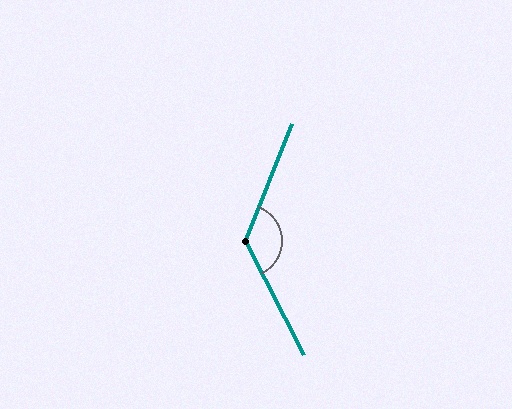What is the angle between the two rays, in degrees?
Approximately 132 degrees.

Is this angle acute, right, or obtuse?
It is obtuse.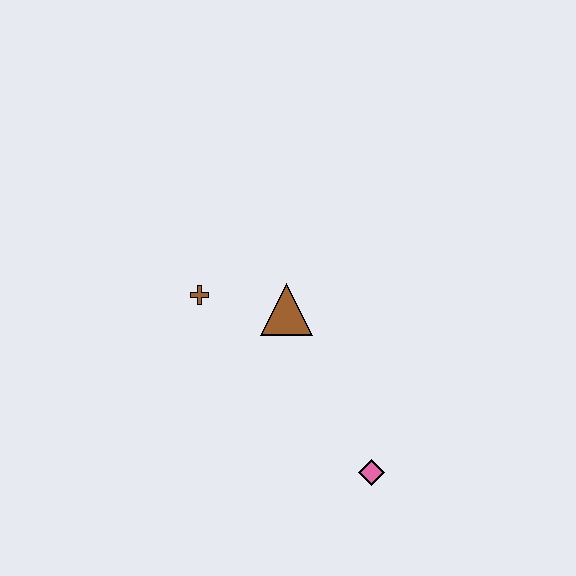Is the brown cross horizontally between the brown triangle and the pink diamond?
No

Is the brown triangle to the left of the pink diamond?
Yes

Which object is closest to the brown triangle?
The brown cross is closest to the brown triangle.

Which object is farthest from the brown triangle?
The pink diamond is farthest from the brown triangle.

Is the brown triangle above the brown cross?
No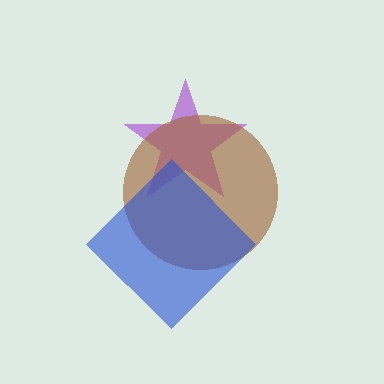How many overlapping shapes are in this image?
There are 3 overlapping shapes in the image.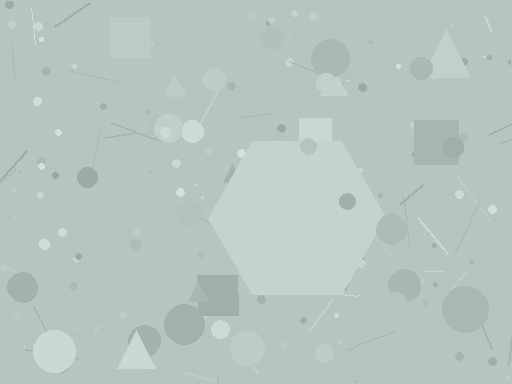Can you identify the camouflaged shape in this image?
The camouflaged shape is a hexagon.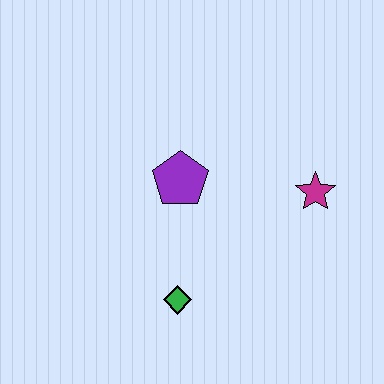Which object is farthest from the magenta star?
The green diamond is farthest from the magenta star.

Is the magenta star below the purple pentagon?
Yes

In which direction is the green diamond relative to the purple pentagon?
The green diamond is below the purple pentagon.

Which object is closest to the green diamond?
The purple pentagon is closest to the green diamond.